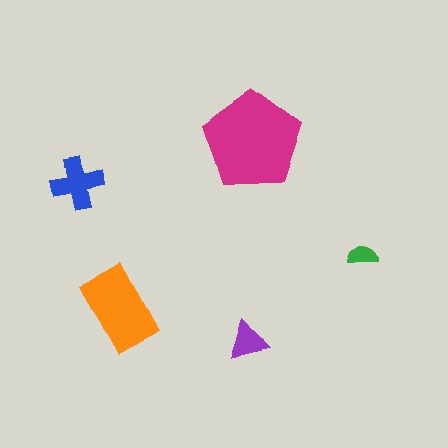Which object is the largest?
The magenta pentagon.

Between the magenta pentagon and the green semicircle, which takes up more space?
The magenta pentagon.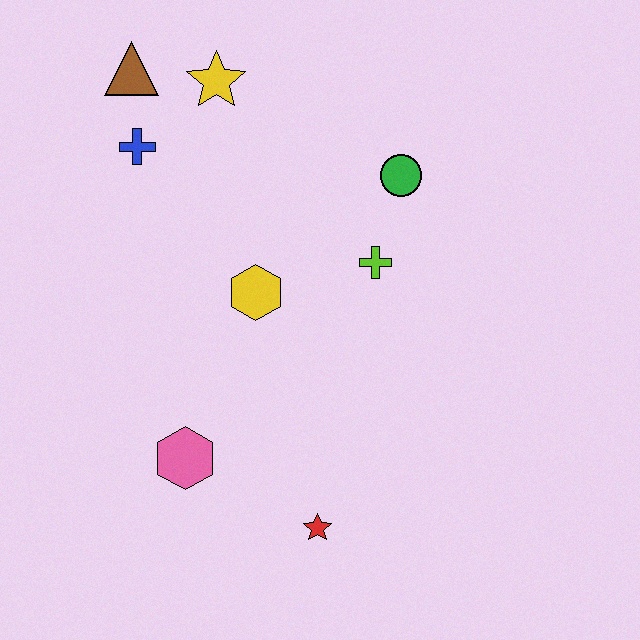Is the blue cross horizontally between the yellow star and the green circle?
No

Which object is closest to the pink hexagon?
The red star is closest to the pink hexagon.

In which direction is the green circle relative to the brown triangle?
The green circle is to the right of the brown triangle.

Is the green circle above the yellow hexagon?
Yes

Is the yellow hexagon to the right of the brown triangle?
Yes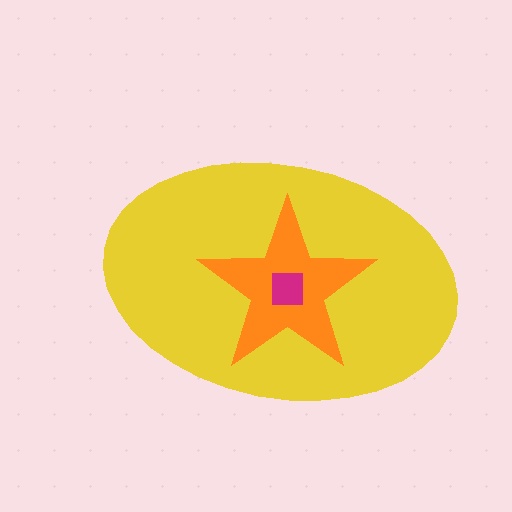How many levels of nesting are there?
3.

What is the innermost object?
The magenta square.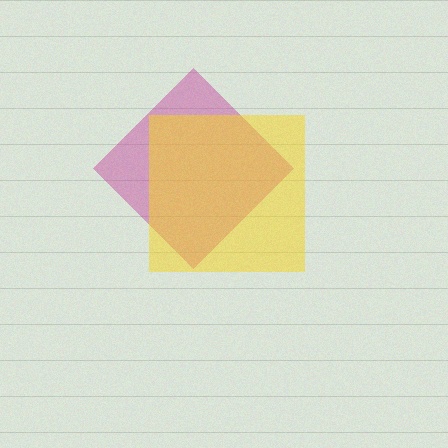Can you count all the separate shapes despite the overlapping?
Yes, there are 2 separate shapes.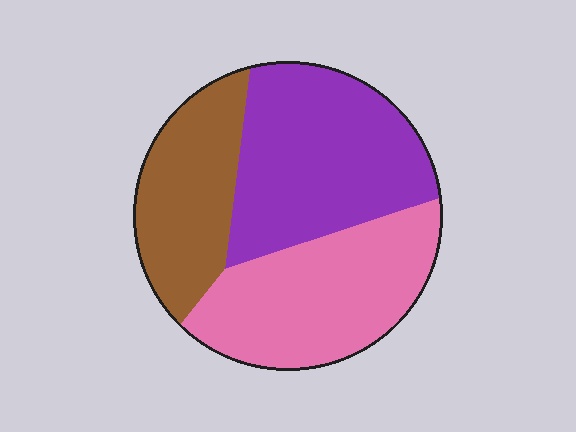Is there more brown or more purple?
Purple.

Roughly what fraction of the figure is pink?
Pink takes up about three eighths (3/8) of the figure.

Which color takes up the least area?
Brown, at roughly 25%.